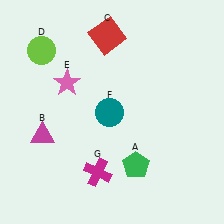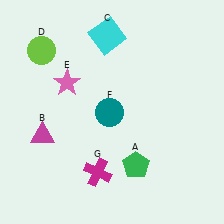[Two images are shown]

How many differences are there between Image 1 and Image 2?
There is 1 difference between the two images.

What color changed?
The square (C) changed from red in Image 1 to cyan in Image 2.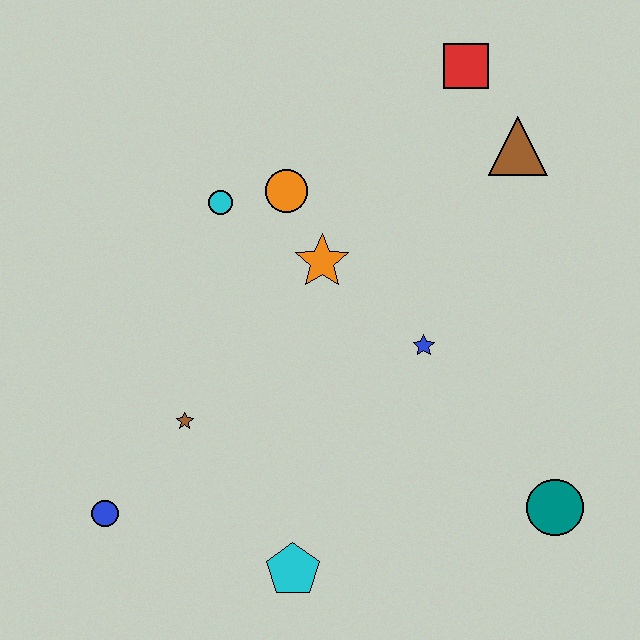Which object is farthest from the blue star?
The blue circle is farthest from the blue star.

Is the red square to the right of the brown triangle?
No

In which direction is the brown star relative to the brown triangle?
The brown star is to the left of the brown triangle.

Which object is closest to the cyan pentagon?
The brown star is closest to the cyan pentagon.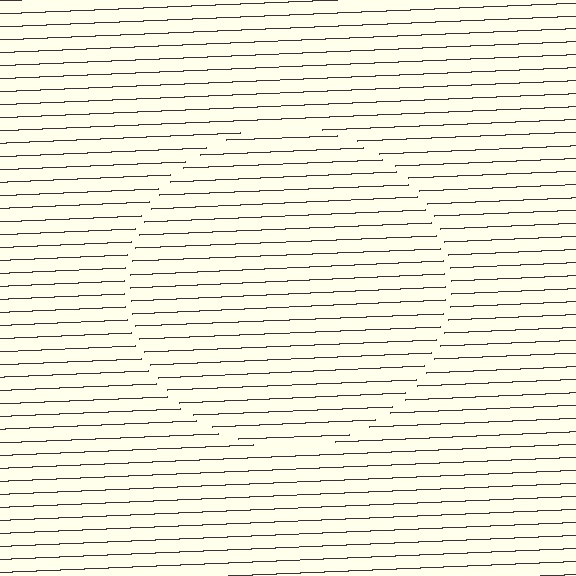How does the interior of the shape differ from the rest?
The interior of the shape contains the same grating, shifted by half a period — the contour is defined by the phase discontinuity where line-ends from the inner and outer gratings abut.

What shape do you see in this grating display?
An illusory circle. The interior of the shape contains the same grating, shifted by half a period — the contour is defined by the phase discontinuity where line-ends from the inner and outer gratings abut.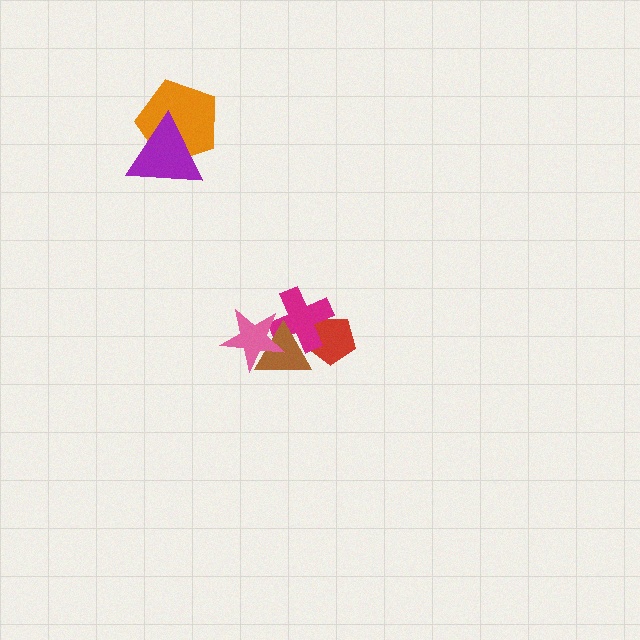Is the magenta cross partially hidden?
Yes, it is partially covered by another shape.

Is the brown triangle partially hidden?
Yes, it is partially covered by another shape.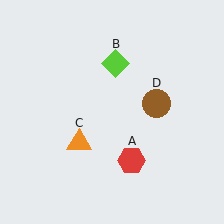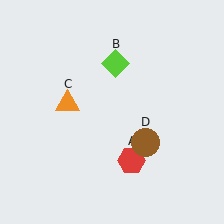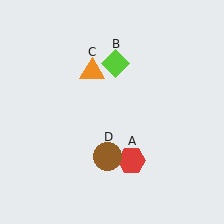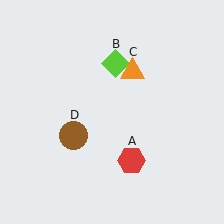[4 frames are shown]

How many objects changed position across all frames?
2 objects changed position: orange triangle (object C), brown circle (object D).